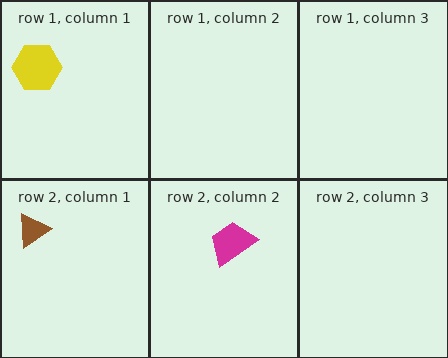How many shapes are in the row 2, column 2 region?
1.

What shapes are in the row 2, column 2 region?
The magenta trapezoid.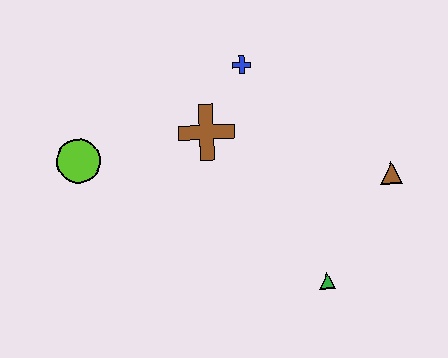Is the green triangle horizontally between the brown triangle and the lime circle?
Yes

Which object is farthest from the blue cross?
The green triangle is farthest from the blue cross.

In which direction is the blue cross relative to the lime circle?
The blue cross is to the right of the lime circle.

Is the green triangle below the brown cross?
Yes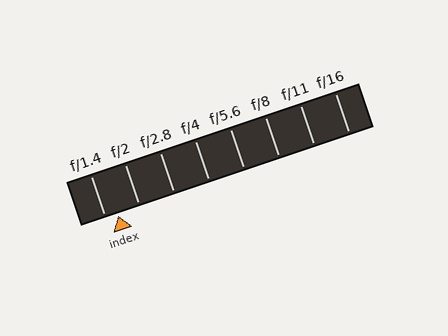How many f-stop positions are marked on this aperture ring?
There are 8 f-stop positions marked.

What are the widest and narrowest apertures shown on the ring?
The widest aperture shown is f/1.4 and the narrowest is f/16.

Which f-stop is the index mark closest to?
The index mark is closest to f/1.4.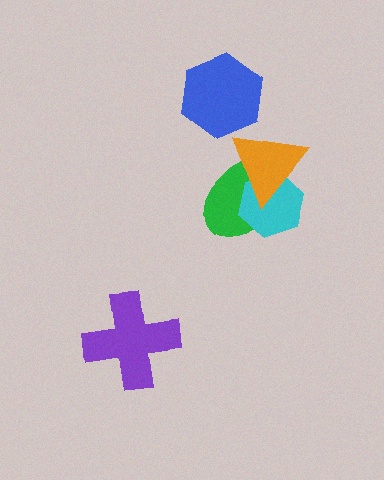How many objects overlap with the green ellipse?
2 objects overlap with the green ellipse.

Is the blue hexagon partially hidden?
No, no other shape covers it.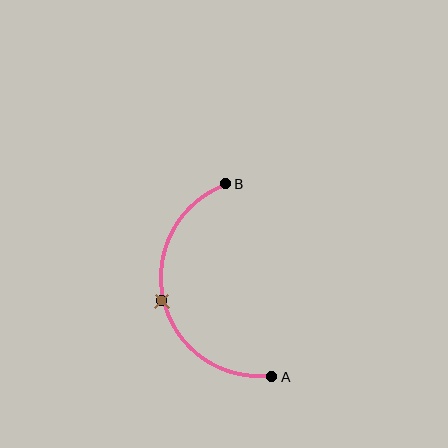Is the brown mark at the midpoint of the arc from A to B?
Yes. The brown mark lies on the arc at equal arc-length from both A and B — it is the arc midpoint.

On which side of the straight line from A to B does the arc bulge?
The arc bulges to the left of the straight line connecting A and B.